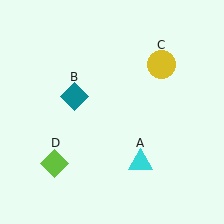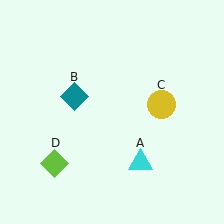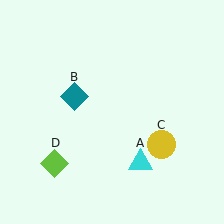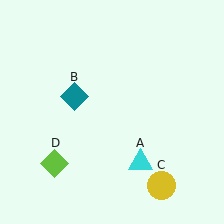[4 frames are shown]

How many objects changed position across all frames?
1 object changed position: yellow circle (object C).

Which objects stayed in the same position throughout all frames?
Cyan triangle (object A) and teal diamond (object B) and lime diamond (object D) remained stationary.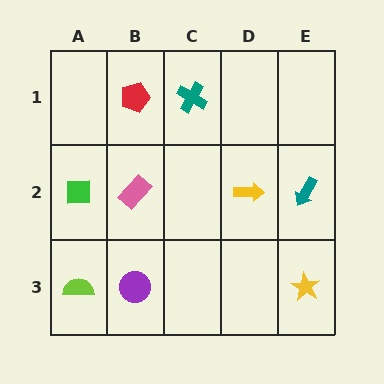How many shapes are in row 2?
4 shapes.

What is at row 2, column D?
A yellow arrow.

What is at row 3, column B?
A purple circle.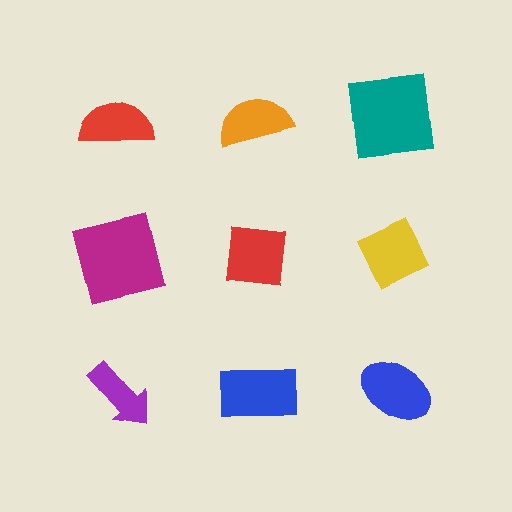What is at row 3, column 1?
A purple arrow.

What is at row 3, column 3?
A blue ellipse.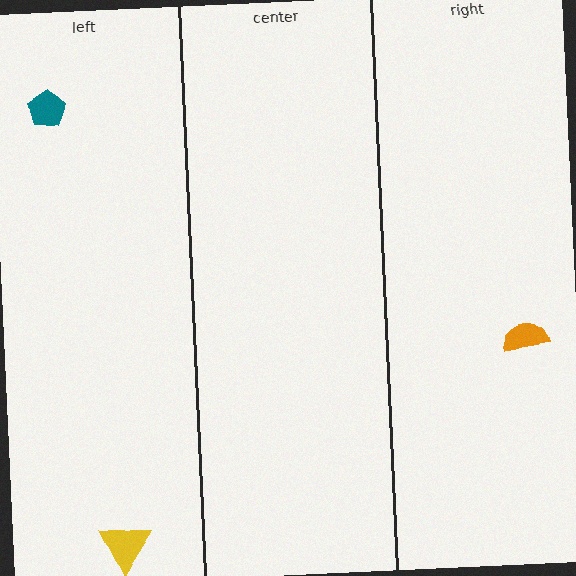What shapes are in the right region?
The orange semicircle.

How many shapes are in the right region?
1.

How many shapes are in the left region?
2.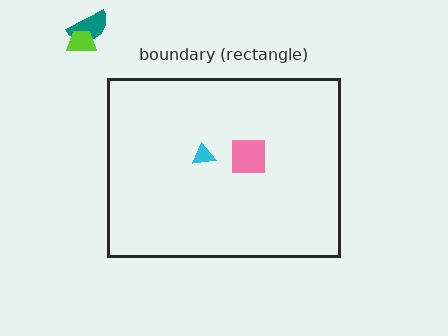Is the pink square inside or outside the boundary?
Inside.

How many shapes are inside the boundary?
2 inside, 2 outside.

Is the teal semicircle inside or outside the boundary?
Outside.